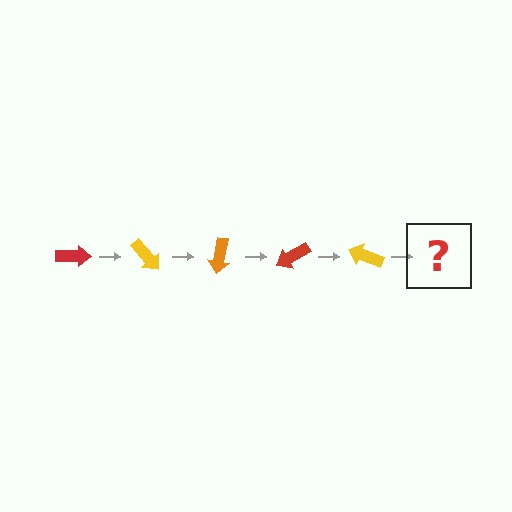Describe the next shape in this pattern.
It should be an orange arrow, rotated 250 degrees from the start.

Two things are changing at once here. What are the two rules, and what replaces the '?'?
The two rules are that it rotates 50 degrees each step and the color cycles through red, yellow, and orange. The '?' should be an orange arrow, rotated 250 degrees from the start.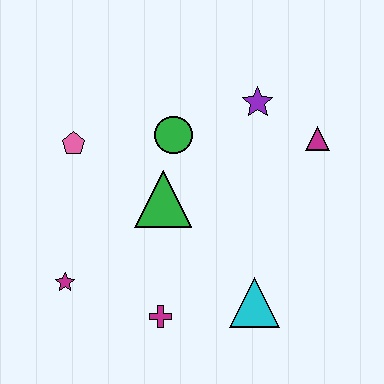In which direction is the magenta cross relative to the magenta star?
The magenta cross is to the right of the magenta star.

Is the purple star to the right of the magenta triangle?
No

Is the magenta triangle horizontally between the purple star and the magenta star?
No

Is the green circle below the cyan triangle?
No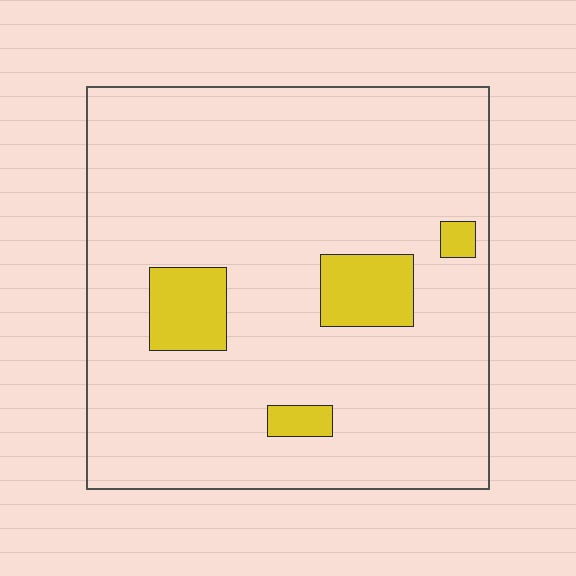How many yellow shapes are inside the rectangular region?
4.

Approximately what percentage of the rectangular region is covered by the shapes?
Approximately 10%.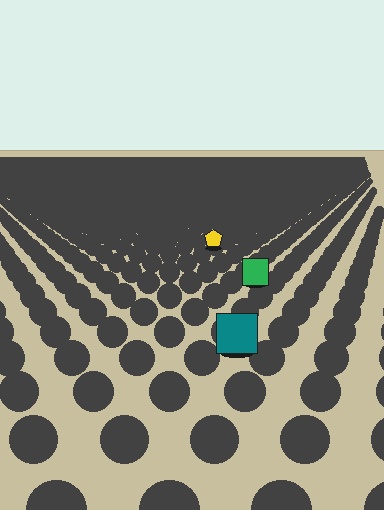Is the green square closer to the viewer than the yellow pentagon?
Yes. The green square is closer — you can tell from the texture gradient: the ground texture is coarser near it.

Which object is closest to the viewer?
The teal square is closest. The texture marks near it are larger and more spread out.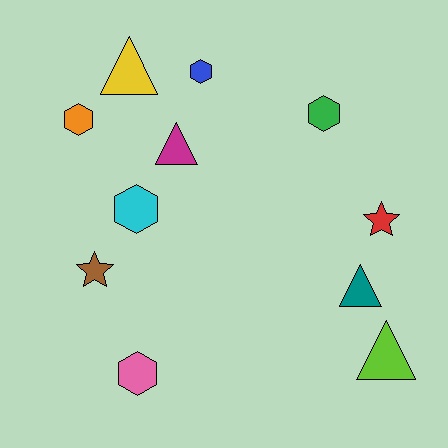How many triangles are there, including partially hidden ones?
There are 4 triangles.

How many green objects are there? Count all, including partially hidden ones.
There is 1 green object.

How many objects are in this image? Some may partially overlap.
There are 11 objects.